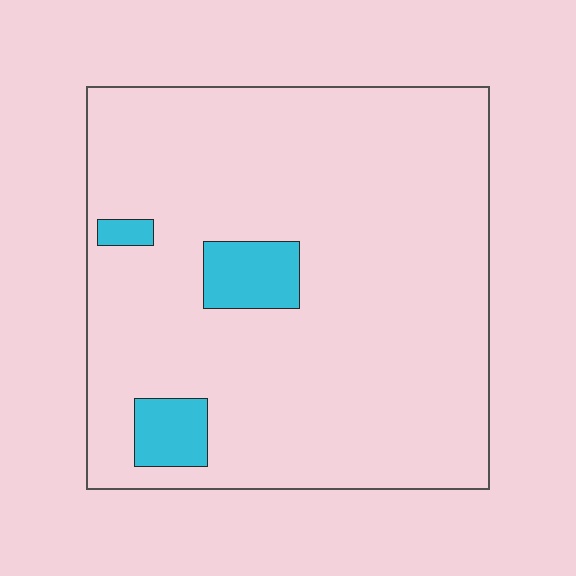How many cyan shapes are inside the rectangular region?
3.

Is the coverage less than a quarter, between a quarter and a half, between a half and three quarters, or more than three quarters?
Less than a quarter.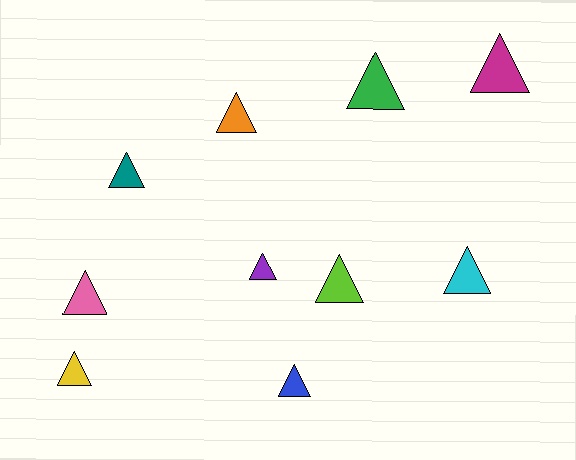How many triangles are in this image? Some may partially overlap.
There are 10 triangles.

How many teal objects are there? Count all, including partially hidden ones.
There is 1 teal object.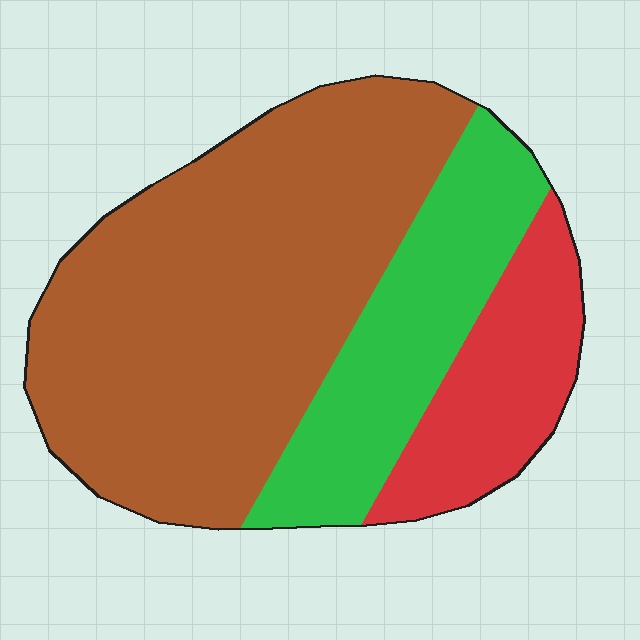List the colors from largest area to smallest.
From largest to smallest: brown, green, red.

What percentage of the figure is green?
Green covers about 25% of the figure.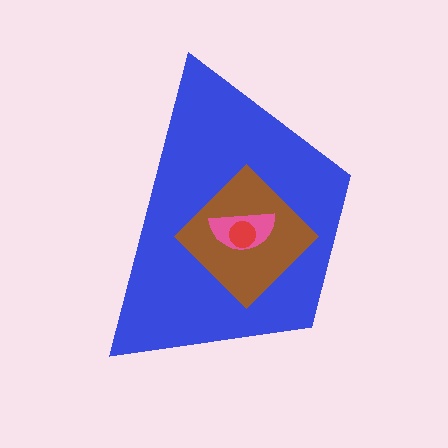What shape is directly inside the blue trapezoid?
The brown diamond.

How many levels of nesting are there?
4.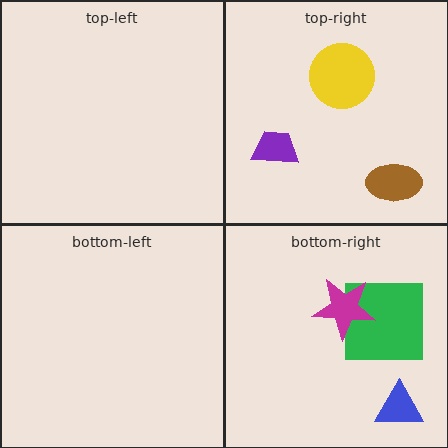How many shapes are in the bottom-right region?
3.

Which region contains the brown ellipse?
The top-right region.